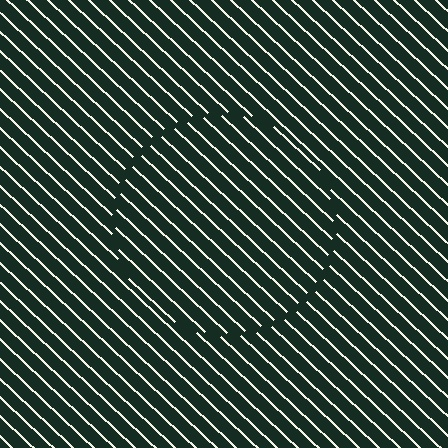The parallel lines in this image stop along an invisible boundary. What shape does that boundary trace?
An illusory circle. The interior of the shape contains the same grating, shifted by half a period — the contour is defined by the phase discontinuity where line-ends from the inner and outer gratings abut.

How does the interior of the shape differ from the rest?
The interior of the shape contains the same grating, shifted by half a period — the contour is defined by the phase discontinuity where line-ends from the inner and outer gratings abut.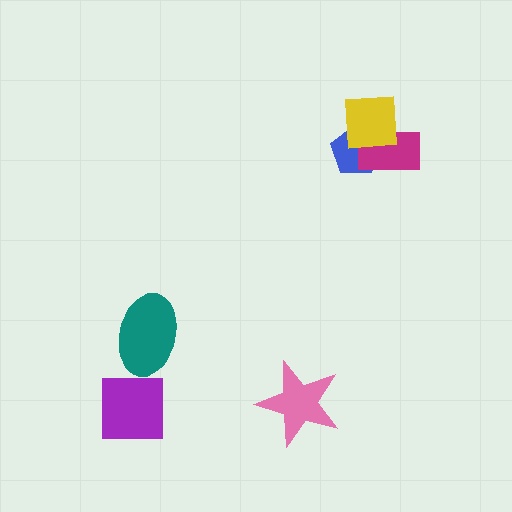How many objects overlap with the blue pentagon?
2 objects overlap with the blue pentagon.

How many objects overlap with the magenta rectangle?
2 objects overlap with the magenta rectangle.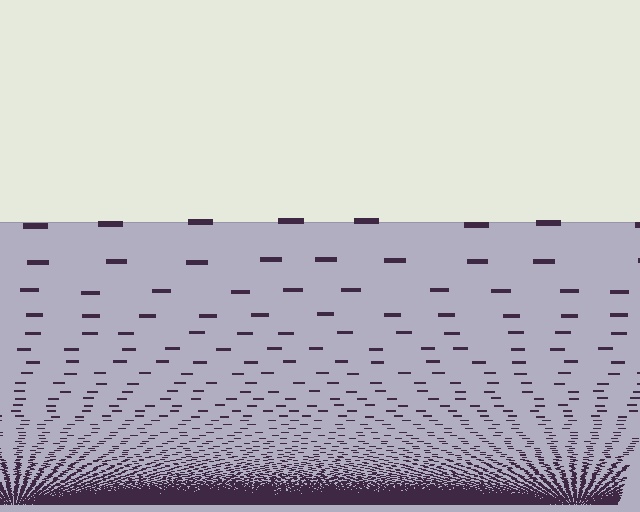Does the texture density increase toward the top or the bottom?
Density increases toward the bottom.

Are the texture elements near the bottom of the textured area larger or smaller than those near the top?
Smaller. The gradient is inverted — elements near the bottom are smaller and denser.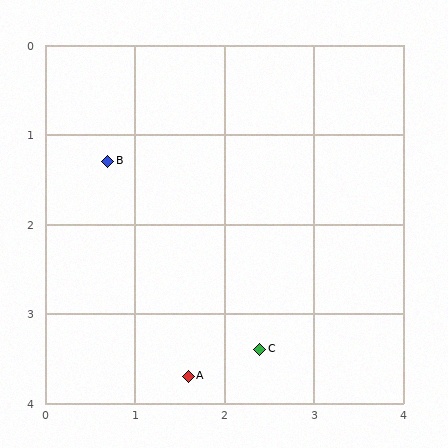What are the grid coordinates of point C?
Point C is at approximately (2.4, 3.4).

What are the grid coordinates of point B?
Point B is at approximately (0.7, 1.3).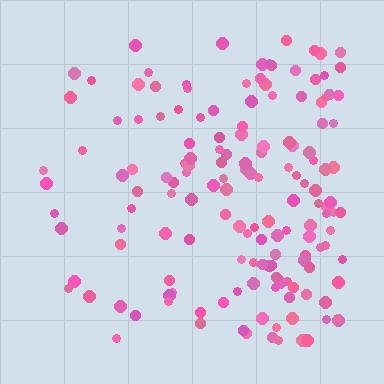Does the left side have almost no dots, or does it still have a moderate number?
Still a moderate number, just noticeably fewer than the right.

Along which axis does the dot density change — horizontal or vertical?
Horizontal.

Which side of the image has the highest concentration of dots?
The right.